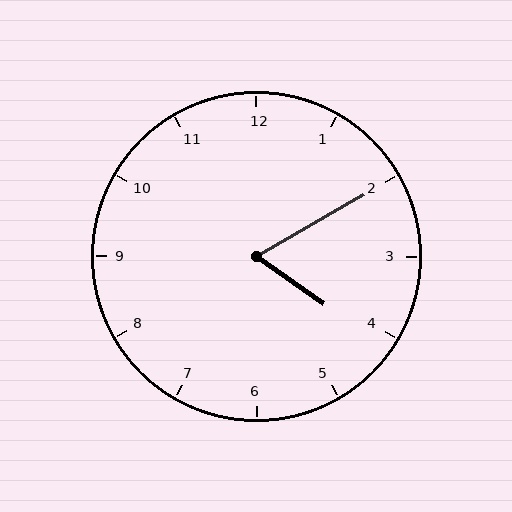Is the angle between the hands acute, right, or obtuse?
It is acute.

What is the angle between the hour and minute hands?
Approximately 65 degrees.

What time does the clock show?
4:10.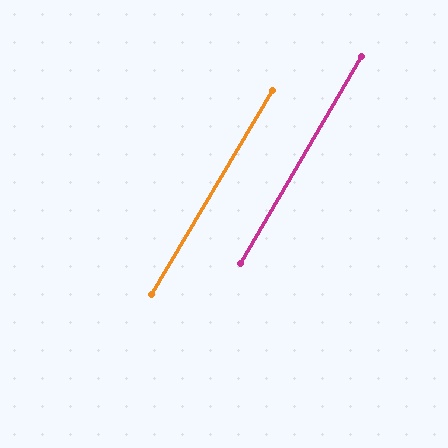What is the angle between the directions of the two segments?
Approximately 0 degrees.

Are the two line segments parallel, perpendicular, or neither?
Parallel — their directions differ by only 0.3°.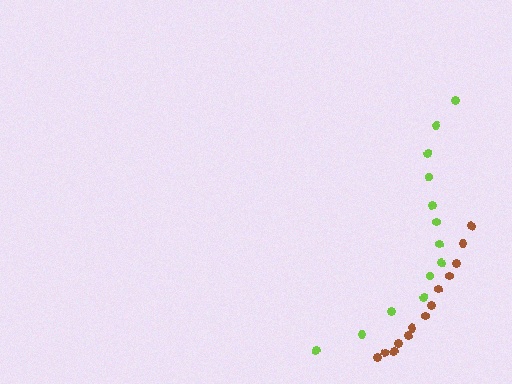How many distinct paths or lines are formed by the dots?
There are 2 distinct paths.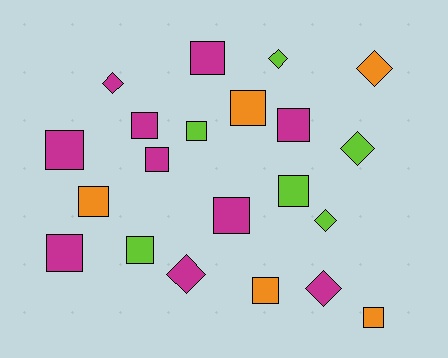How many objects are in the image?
There are 21 objects.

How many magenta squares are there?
There are 7 magenta squares.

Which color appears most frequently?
Magenta, with 10 objects.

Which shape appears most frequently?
Square, with 14 objects.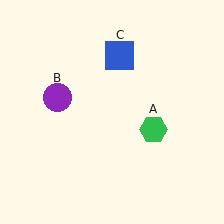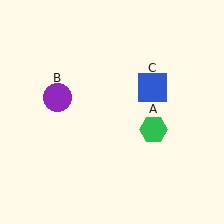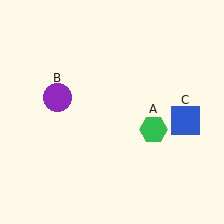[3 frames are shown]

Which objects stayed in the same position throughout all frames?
Green hexagon (object A) and purple circle (object B) remained stationary.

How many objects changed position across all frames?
1 object changed position: blue square (object C).